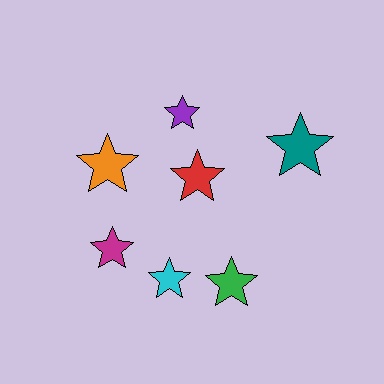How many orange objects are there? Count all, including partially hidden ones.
There is 1 orange object.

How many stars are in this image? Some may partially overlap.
There are 7 stars.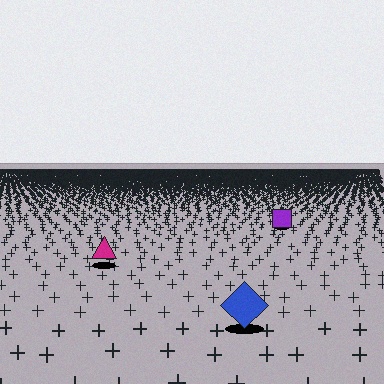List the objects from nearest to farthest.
From nearest to farthest: the blue diamond, the magenta triangle, the purple square.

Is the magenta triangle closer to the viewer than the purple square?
Yes. The magenta triangle is closer — you can tell from the texture gradient: the ground texture is coarser near it.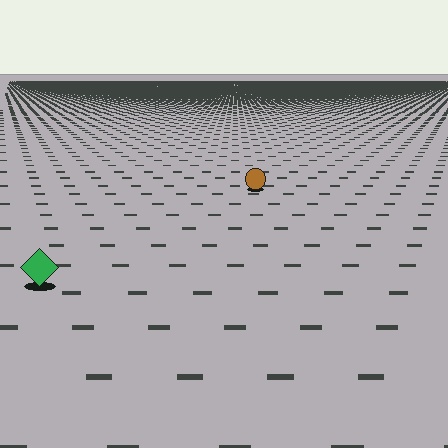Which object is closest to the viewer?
The green diamond is closest. The texture marks near it are larger and more spread out.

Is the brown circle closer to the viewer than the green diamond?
No. The green diamond is closer — you can tell from the texture gradient: the ground texture is coarser near it.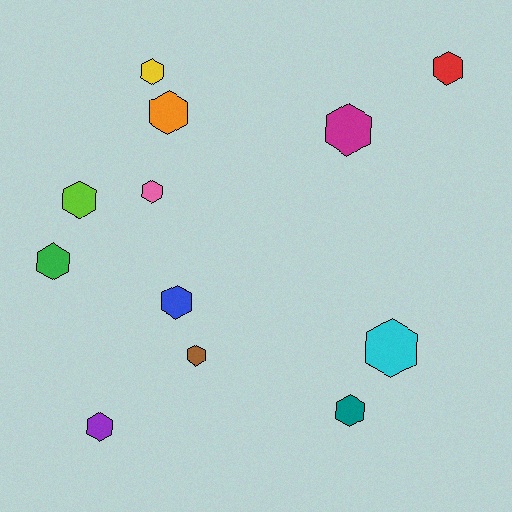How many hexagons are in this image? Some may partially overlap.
There are 12 hexagons.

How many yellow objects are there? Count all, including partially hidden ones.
There is 1 yellow object.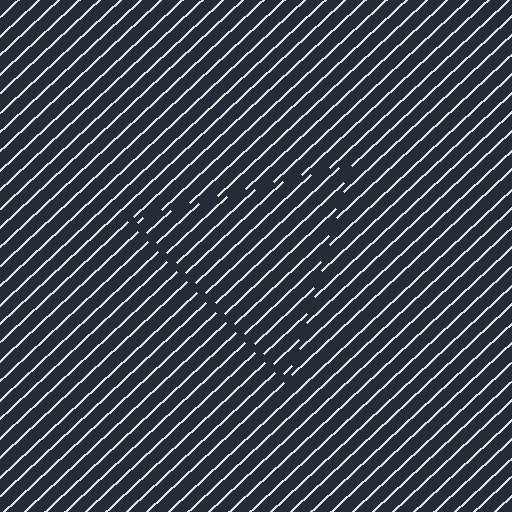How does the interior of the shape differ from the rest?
The interior of the shape contains the same grating, shifted by half a period — the contour is defined by the phase discontinuity where line-ends from the inner and outer gratings abut.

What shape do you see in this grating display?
An illusory triangle. The interior of the shape contains the same grating, shifted by half a period — the contour is defined by the phase discontinuity where line-ends from the inner and outer gratings abut.